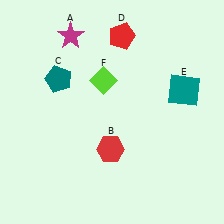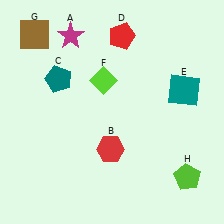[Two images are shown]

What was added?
A brown square (G), a lime pentagon (H) were added in Image 2.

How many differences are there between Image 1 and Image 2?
There are 2 differences between the two images.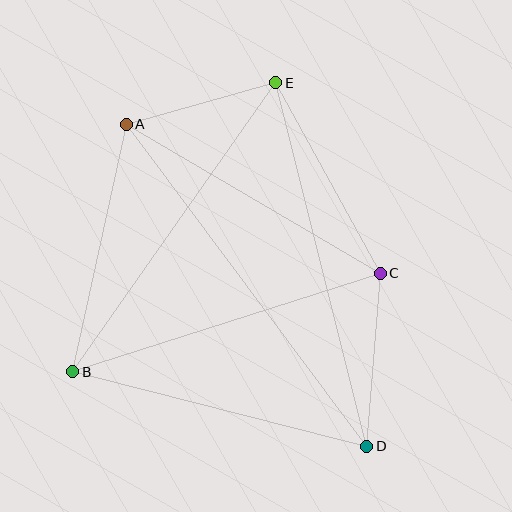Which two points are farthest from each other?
Points A and D are farthest from each other.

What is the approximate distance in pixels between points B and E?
The distance between B and E is approximately 353 pixels.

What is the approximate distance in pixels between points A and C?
The distance between A and C is approximately 294 pixels.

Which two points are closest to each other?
Points A and E are closest to each other.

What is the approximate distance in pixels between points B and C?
The distance between B and C is approximately 323 pixels.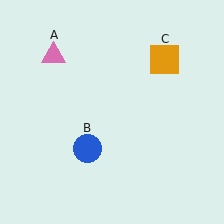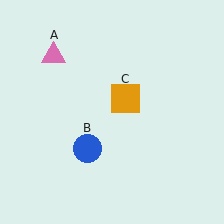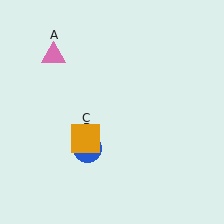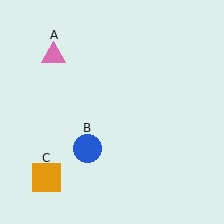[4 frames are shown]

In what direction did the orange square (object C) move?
The orange square (object C) moved down and to the left.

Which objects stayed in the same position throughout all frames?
Pink triangle (object A) and blue circle (object B) remained stationary.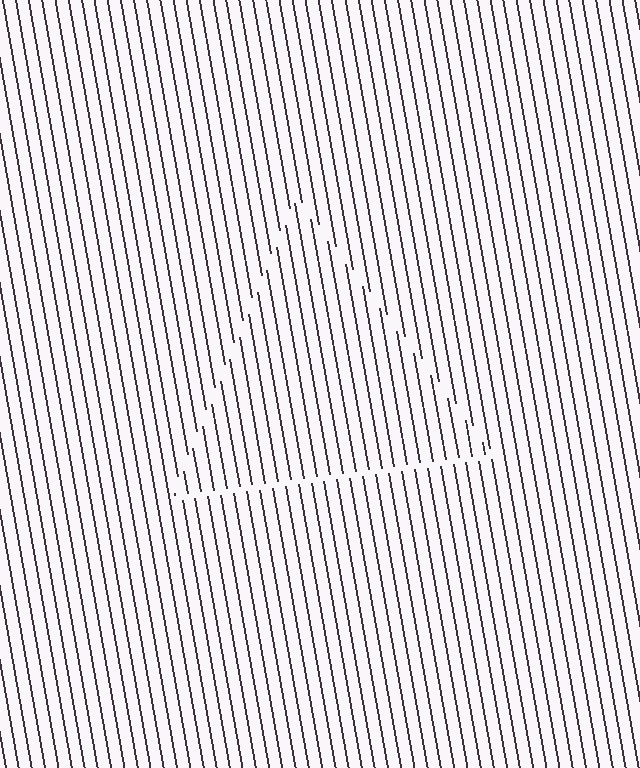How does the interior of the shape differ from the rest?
The interior of the shape contains the same grating, shifted by half a period — the contour is defined by the phase discontinuity where line-ends from the inner and outer gratings abut.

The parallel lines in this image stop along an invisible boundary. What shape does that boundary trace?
An illusory triangle. The interior of the shape contains the same grating, shifted by half a period — the contour is defined by the phase discontinuity where line-ends from the inner and outer gratings abut.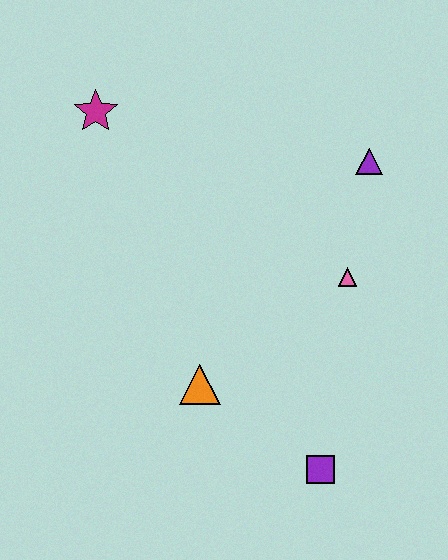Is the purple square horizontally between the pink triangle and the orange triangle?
Yes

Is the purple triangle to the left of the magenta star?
No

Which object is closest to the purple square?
The orange triangle is closest to the purple square.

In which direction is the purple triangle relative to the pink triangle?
The purple triangle is above the pink triangle.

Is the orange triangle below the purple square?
No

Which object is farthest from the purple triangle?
The purple square is farthest from the purple triangle.